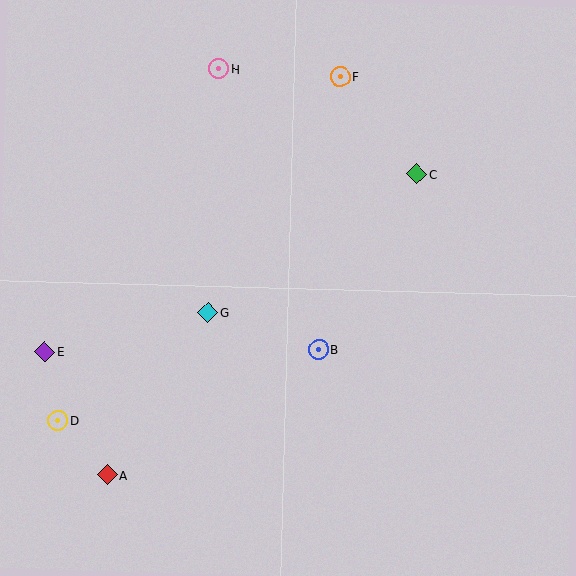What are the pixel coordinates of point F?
Point F is at (340, 76).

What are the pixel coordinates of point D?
Point D is at (58, 420).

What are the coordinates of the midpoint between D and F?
The midpoint between D and F is at (199, 248).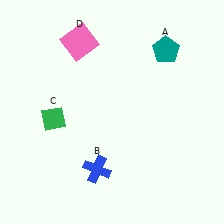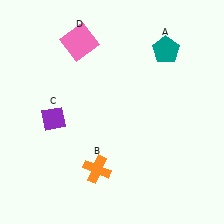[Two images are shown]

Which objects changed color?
B changed from blue to orange. C changed from green to purple.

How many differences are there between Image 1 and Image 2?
There are 2 differences between the two images.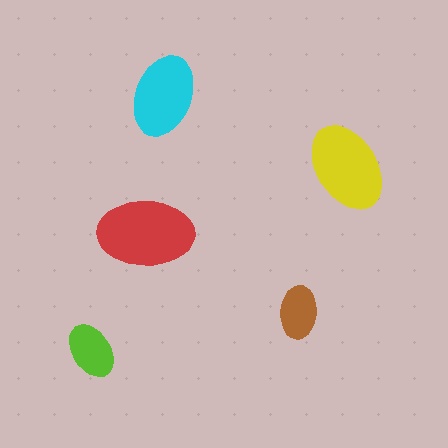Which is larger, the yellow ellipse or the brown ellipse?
The yellow one.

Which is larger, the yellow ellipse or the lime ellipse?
The yellow one.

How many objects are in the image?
There are 5 objects in the image.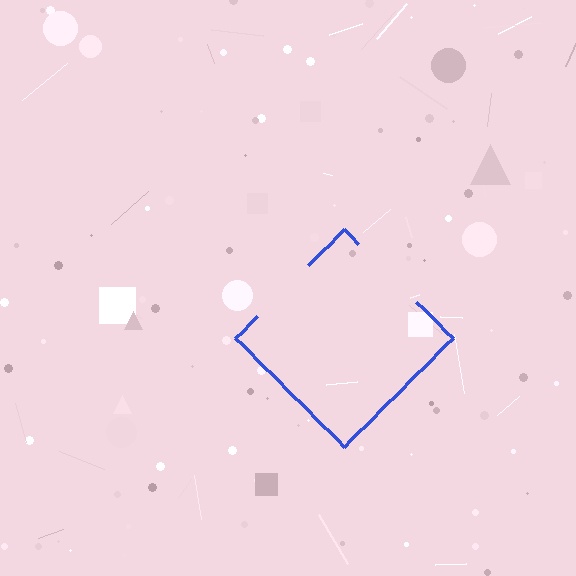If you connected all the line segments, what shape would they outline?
They would outline a diamond.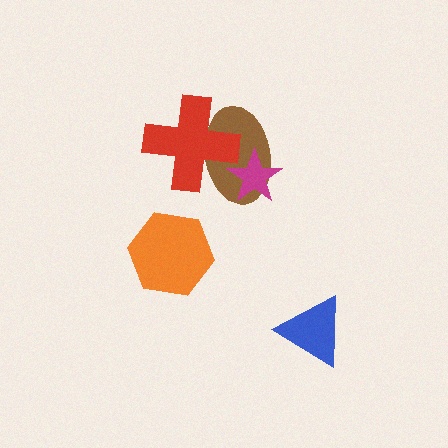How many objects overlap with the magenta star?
1 object overlaps with the magenta star.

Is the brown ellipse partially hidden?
Yes, it is partially covered by another shape.